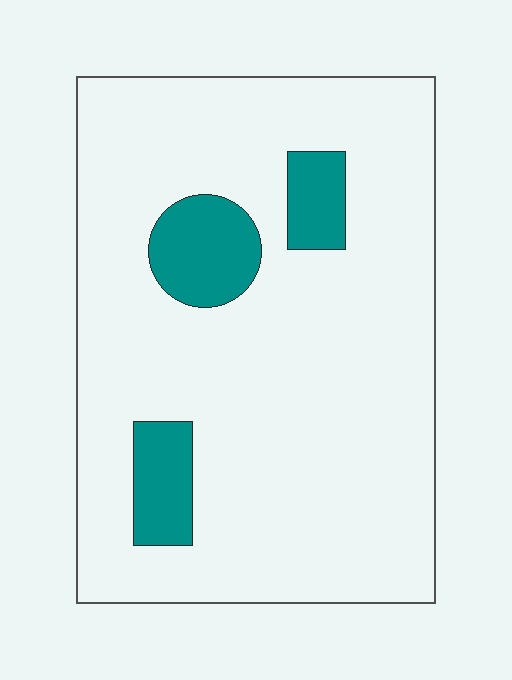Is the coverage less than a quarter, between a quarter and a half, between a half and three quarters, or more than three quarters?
Less than a quarter.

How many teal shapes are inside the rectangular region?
3.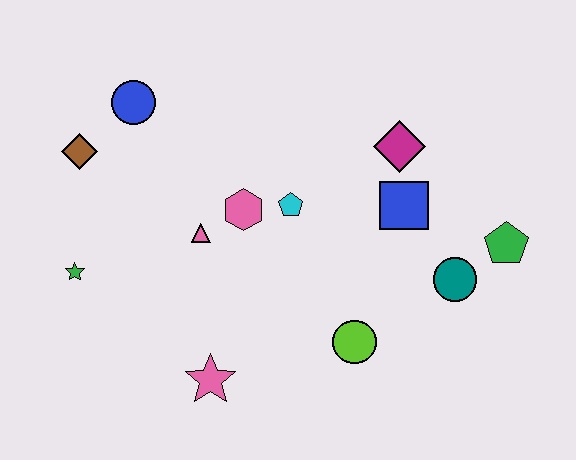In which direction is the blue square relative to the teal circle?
The blue square is above the teal circle.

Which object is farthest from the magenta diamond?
The green star is farthest from the magenta diamond.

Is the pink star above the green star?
No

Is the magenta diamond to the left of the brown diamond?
No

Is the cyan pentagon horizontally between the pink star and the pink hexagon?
No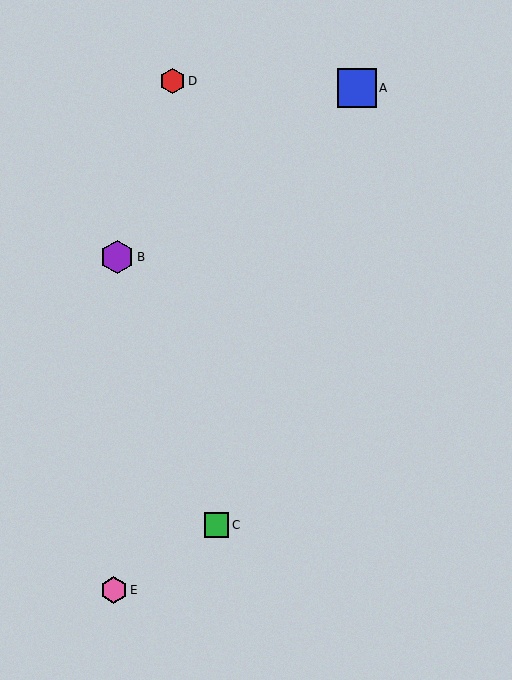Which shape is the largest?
The blue square (labeled A) is the largest.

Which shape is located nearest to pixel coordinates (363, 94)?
The blue square (labeled A) at (357, 88) is nearest to that location.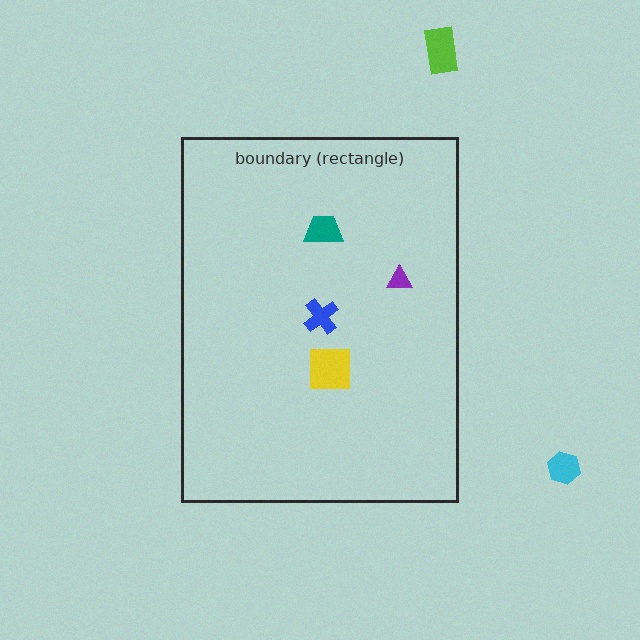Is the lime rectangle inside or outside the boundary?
Outside.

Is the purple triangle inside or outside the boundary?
Inside.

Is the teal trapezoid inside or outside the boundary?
Inside.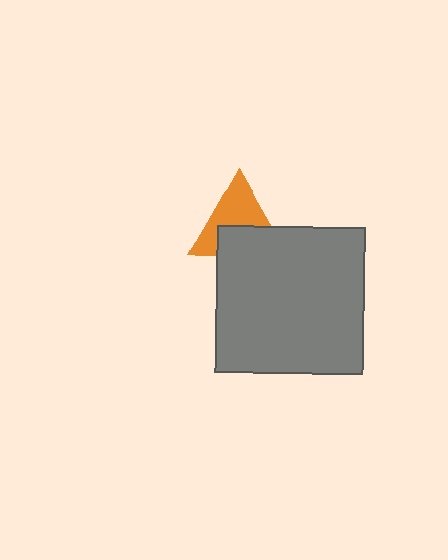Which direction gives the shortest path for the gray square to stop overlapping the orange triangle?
Moving down gives the shortest separation.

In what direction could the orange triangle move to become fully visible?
The orange triangle could move up. That would shift it out from behind the gray square entirely.